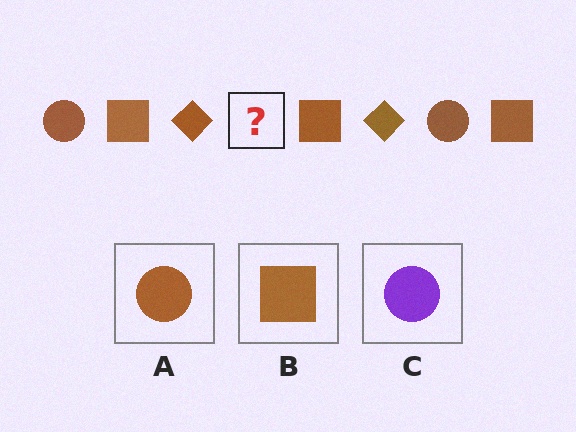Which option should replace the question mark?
Option A.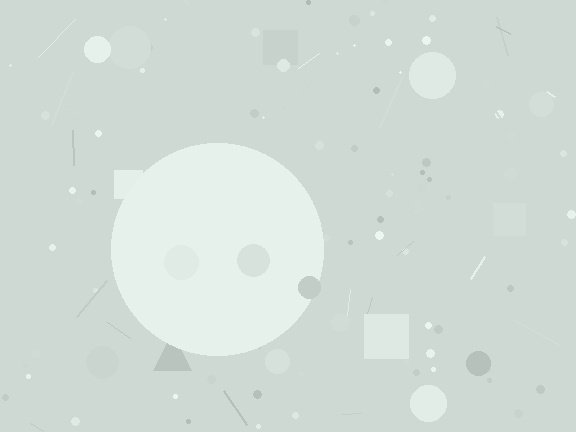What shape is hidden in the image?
A circle is hidden in the image.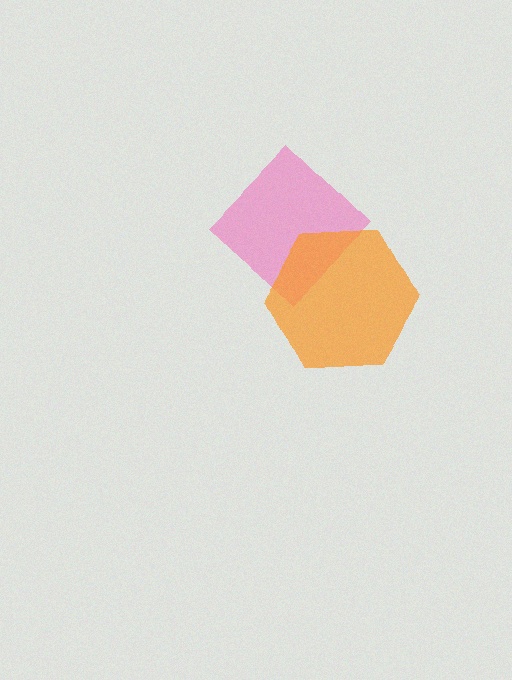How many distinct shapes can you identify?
There are 2 distinct shapes: a pink diamond, an orange hexagon.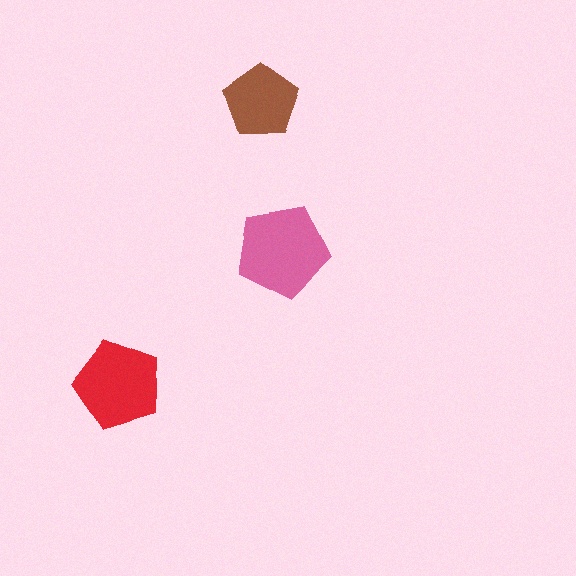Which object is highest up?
The brown pentagon is topmost.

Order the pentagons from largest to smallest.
the pink one, the red one, the brown one.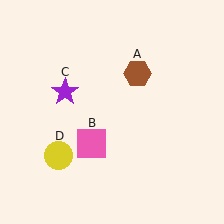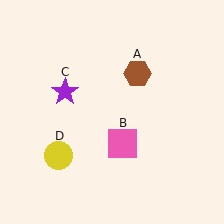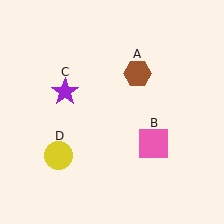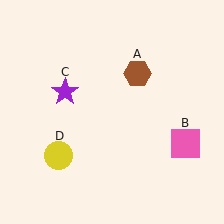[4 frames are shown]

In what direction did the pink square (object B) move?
The pink square (object B) moved right.